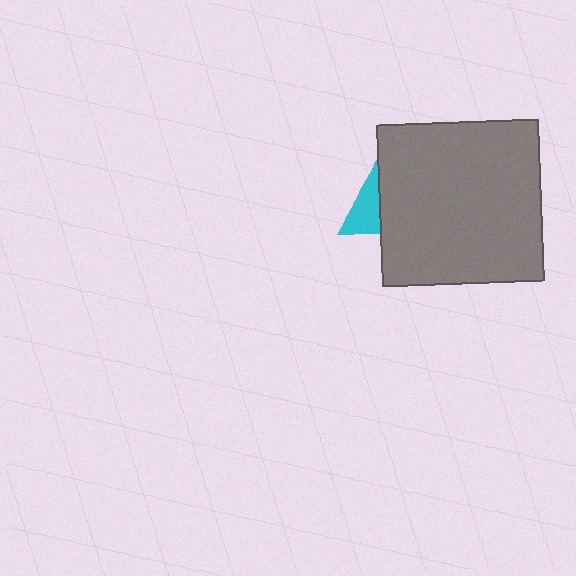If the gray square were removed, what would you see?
You would see the complete cyan triangle.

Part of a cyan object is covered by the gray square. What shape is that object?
It is a triangle.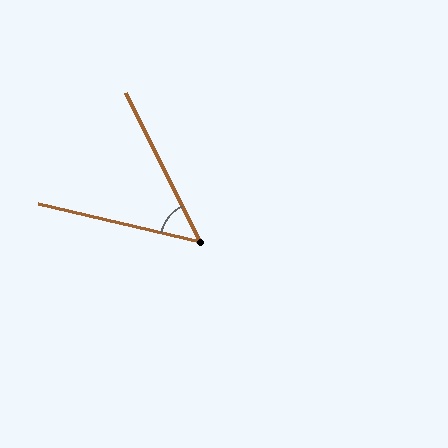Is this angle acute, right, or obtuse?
It is acute.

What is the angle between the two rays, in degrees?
Approximately 50 degrees.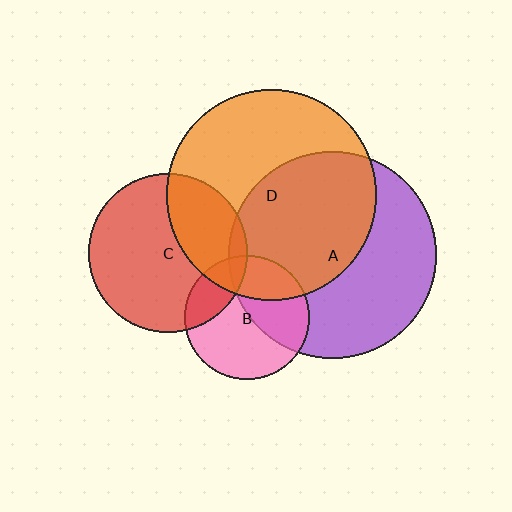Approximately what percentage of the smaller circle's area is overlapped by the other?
Approximately 20%.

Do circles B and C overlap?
Yes.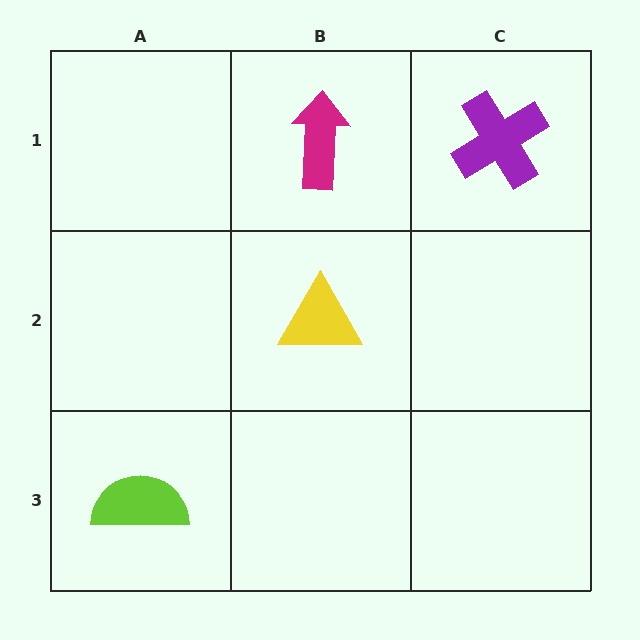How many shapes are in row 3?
1 shape.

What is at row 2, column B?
A yellow triangle.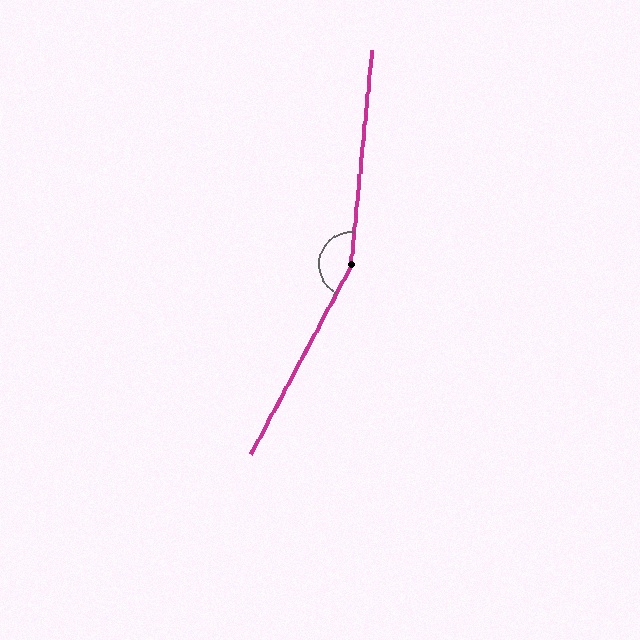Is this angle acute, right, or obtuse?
It is obtuse.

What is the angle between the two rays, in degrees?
Approximately 157 degrees.